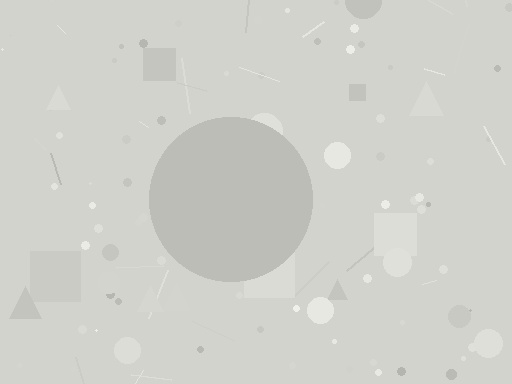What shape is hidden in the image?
A circle is hidden in the image.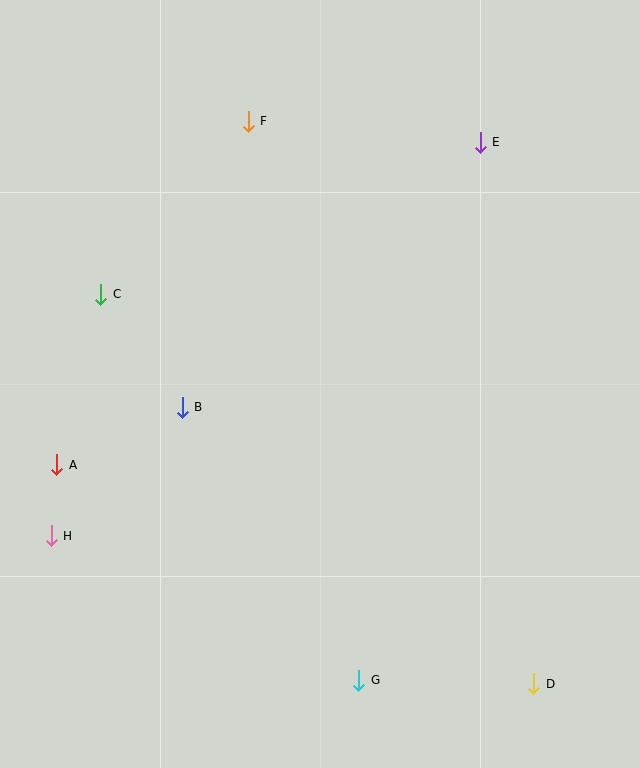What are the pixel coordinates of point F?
Point F is at (248, 121).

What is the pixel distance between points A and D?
The distance between A and D is 525 pixels.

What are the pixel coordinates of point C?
Point C is at (101, 294).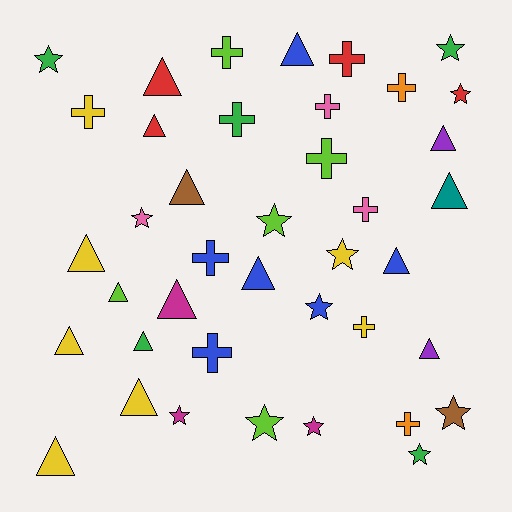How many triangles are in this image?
There are 16 triangles.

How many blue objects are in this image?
There are 6 blue objects.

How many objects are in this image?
There are 40 objects.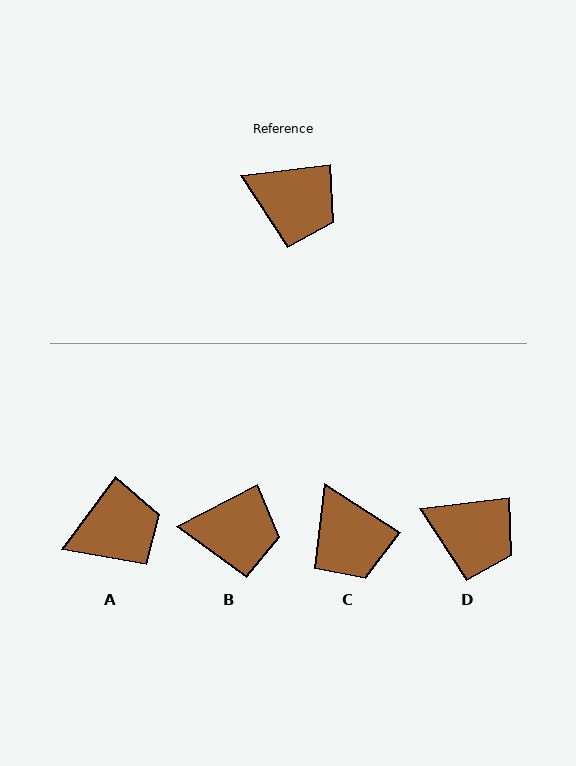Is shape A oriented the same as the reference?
No, it is off by about 46 degrees.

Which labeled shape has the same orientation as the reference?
D.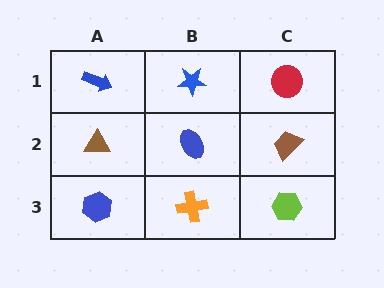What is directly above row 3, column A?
A brown triangle.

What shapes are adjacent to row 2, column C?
A red circle (row 1, column C), a lime hexagon (row 3, column C), a blue ellipse (row 2, column B).